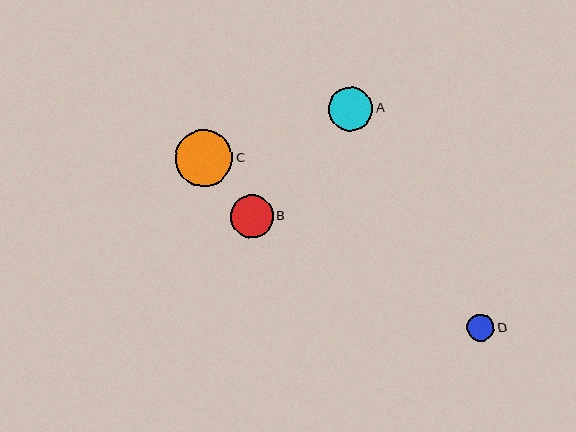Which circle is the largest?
Circle C is the largest with a size of approximately 57 pixels.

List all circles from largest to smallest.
From largest to smallest: C, A, B, D.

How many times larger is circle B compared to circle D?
Circle B is approximately 1.6 times the size of circle D.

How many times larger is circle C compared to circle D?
Circle C is approximately 2.1 times the size of circle D.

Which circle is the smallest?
Circle D is the smallest with a size of approximately 27 pixels.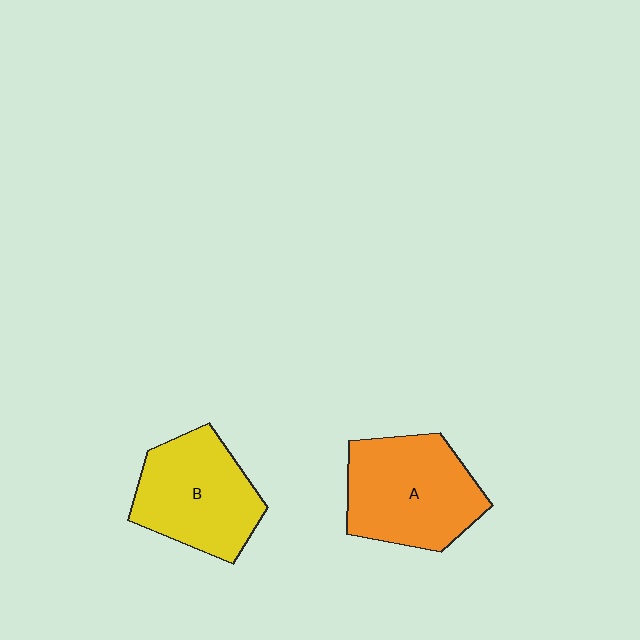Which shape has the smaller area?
Shape B (yellow).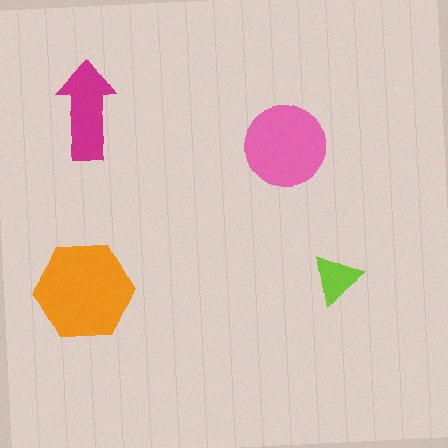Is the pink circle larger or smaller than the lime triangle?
Larger.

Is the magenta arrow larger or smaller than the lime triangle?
Larger.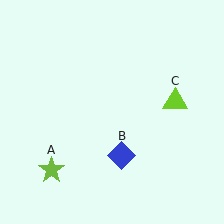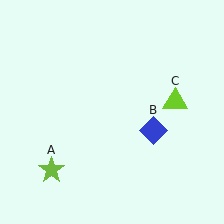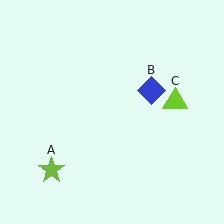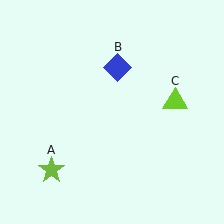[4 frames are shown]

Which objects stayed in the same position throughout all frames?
Lime star (object A) and lime triangle (object C) remained stationary.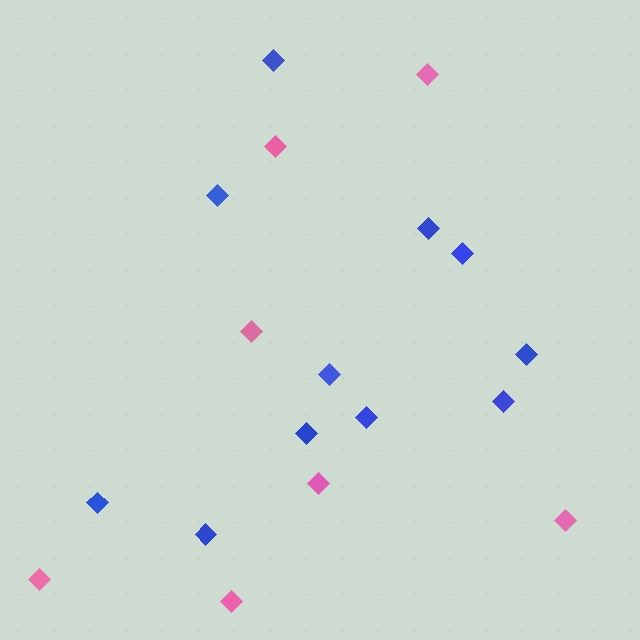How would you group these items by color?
There are 2 groups: one group of blue diamonds (11) and one group of pink diamonds (7).